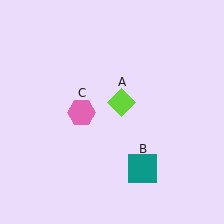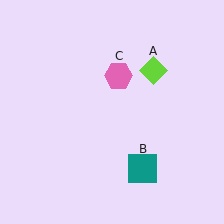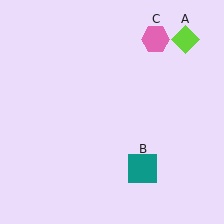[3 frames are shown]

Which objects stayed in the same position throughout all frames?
Teal square (object B) remained stationary.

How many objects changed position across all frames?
2 objects changed position: lime diamond (object A), pink hexagon (object C).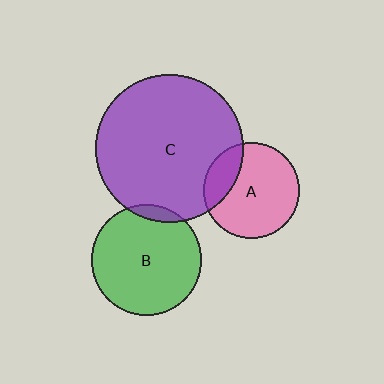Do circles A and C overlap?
Yes.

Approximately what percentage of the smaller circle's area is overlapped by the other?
Approximately 20%.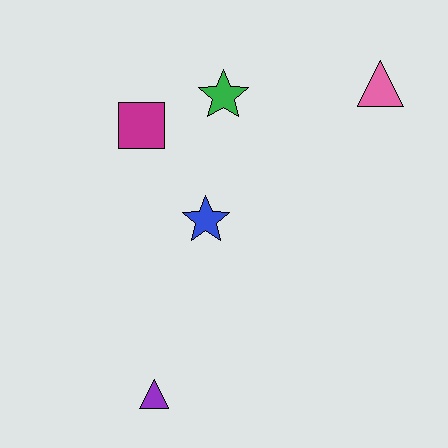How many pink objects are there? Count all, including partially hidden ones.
There is 1 pink object.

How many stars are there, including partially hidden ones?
There are 2 stars.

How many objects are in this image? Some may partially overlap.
There are 5 objects.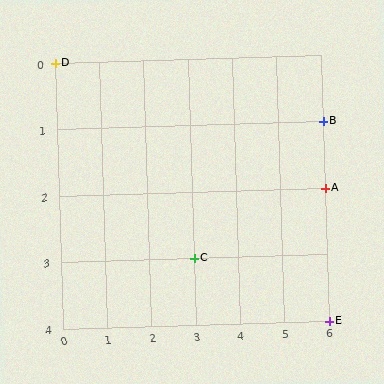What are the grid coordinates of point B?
Point B is at grid coordinates (6, 1).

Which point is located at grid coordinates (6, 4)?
Point E is at (6, 4).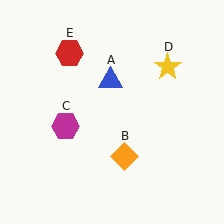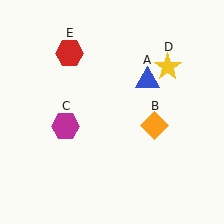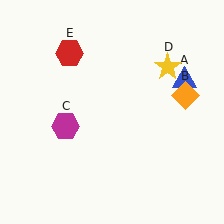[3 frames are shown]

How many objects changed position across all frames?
2 objects changed position: blue triangle (object A), orange diamond (object B).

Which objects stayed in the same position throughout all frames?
Magenta hexagon (object C) and yellow star (object D) and red hexagon (object E) remained stationary.